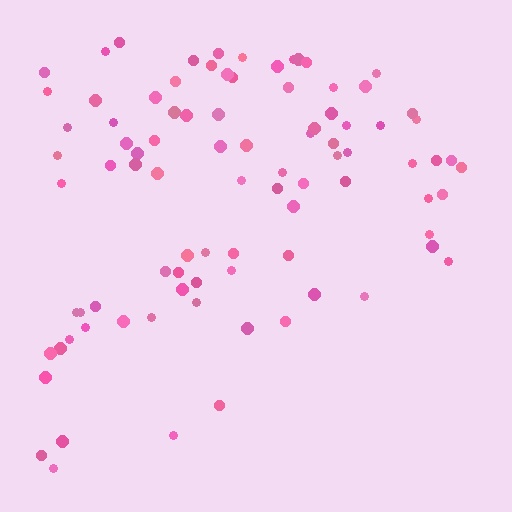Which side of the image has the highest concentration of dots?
The top.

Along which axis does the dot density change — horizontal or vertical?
Vertical.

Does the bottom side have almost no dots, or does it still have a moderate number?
Still a moderate number, just noticeably fewer than the top.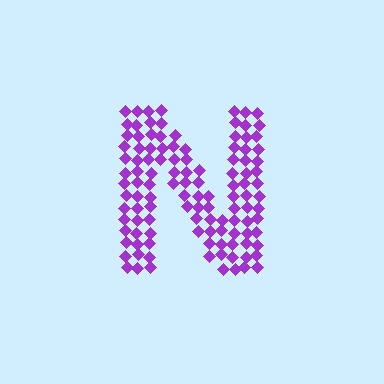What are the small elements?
The small elements are diamonds.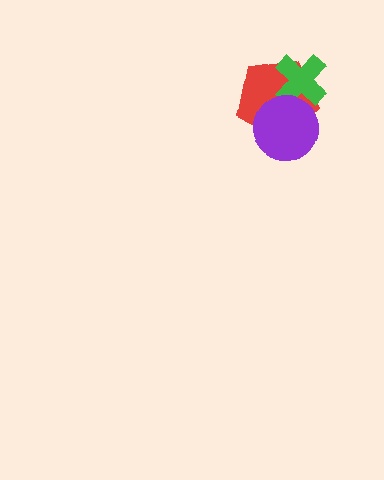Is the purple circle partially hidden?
No, no other shape covers it.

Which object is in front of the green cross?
The purple circle is in front of the green cross.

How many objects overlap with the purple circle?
2 objects overlap with the purple circle.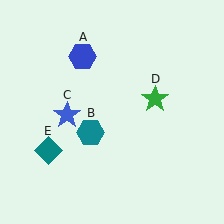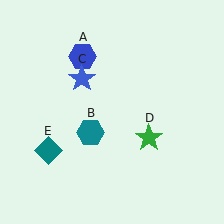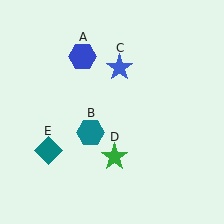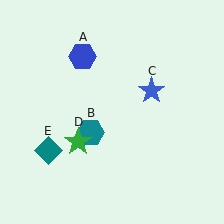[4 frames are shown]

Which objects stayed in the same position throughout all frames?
Blue hexagon (object A) and teal hexagon (object B) and teal diamond (object E) remained stationary.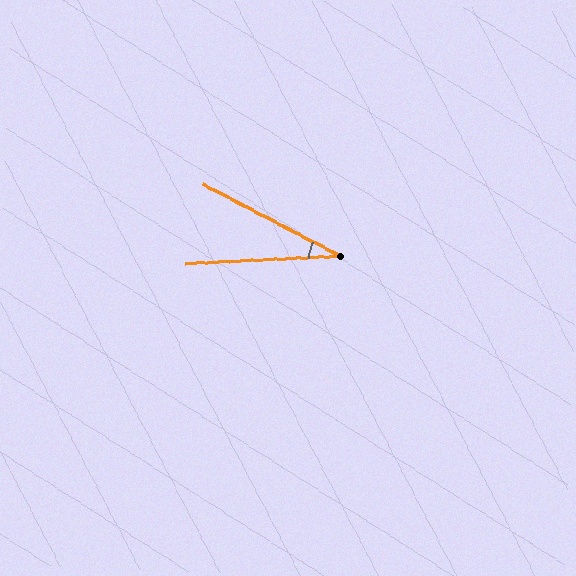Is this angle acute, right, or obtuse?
It is acute.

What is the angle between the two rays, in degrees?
Approximately 30 degrees.